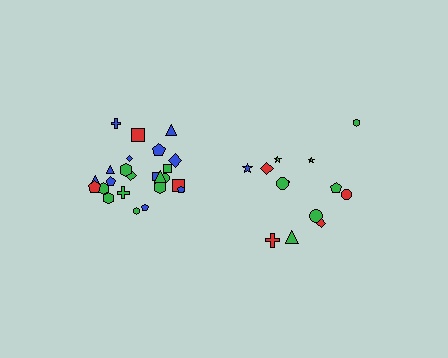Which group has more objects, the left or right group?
The left group.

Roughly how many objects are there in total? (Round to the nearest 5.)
Roughly 35 objects in total.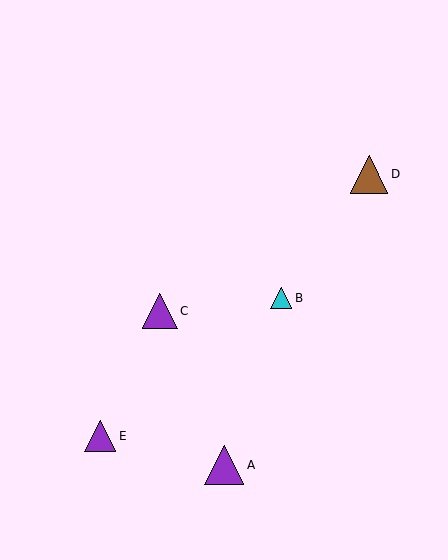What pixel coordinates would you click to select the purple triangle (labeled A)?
Click at (224, 465) to select the purple triangle A.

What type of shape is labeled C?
Shape C is a purple triangle.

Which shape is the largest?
The purple triangle (labeled A) is the largest.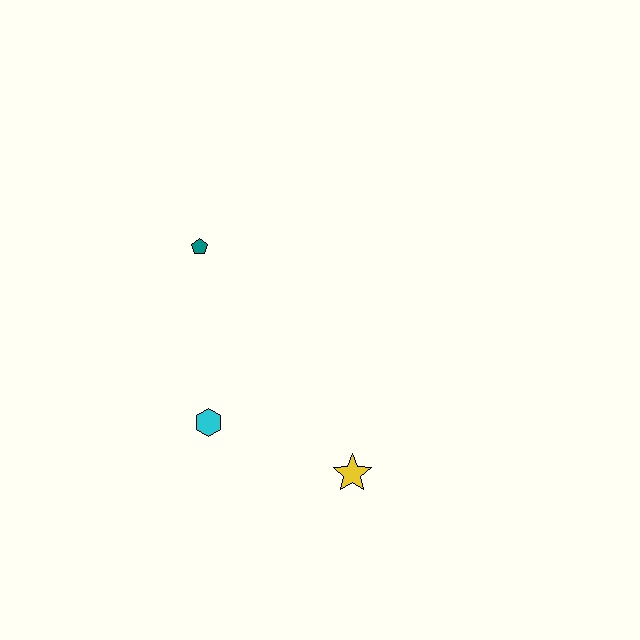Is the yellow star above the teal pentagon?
No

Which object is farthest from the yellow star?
The teal pentagon is farthest from the yellow star.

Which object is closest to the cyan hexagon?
The yellow star is closest to the cyan hexagon.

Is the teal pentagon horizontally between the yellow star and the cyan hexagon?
No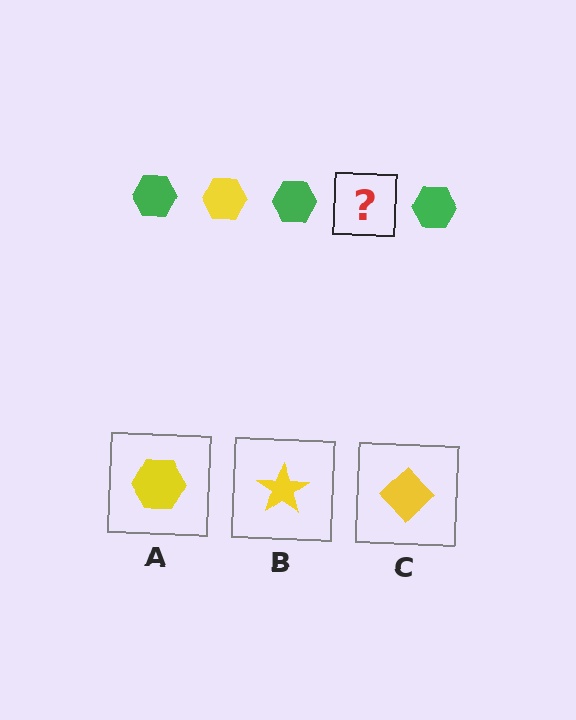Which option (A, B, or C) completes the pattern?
A.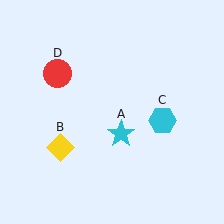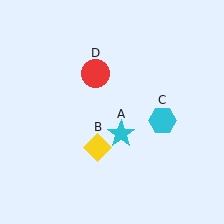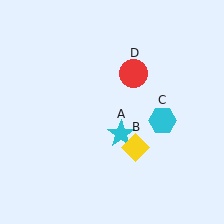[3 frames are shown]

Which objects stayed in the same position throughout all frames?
Cyan star (object A) and cyan hexagon (object C) remained stationary.